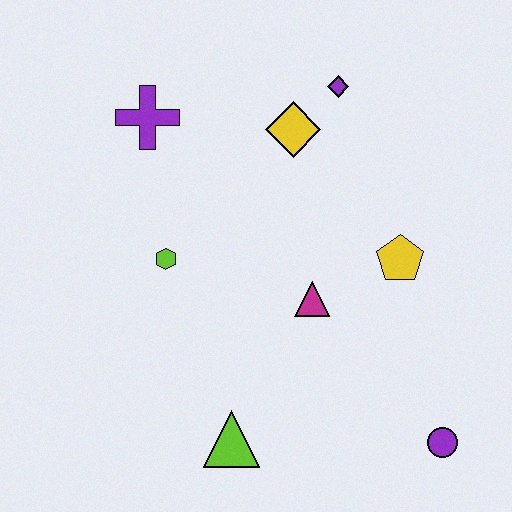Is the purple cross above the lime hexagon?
Yes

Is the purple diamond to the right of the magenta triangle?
Yes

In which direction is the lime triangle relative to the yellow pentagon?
The lime triangle is below the yellow pentagon.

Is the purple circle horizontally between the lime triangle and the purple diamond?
No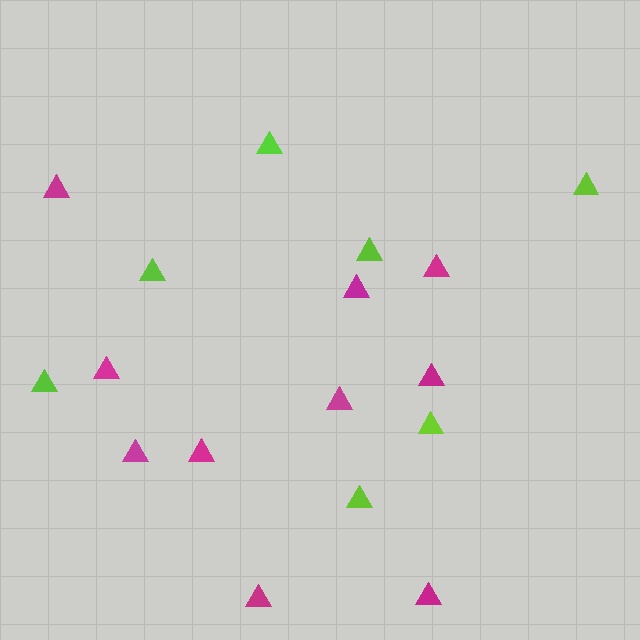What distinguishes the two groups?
There are 2 groups: one group of magenta triangles (10) and one group of lime triangles (7).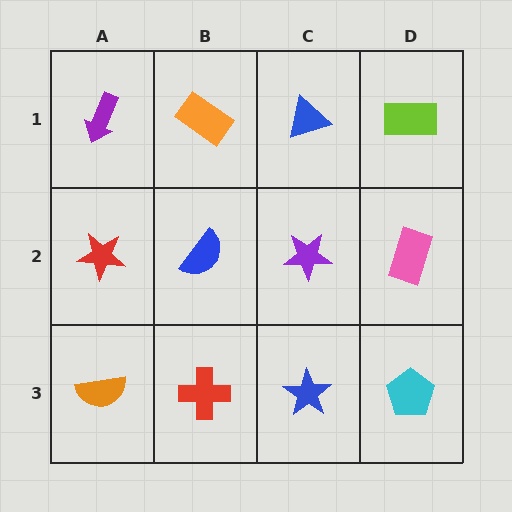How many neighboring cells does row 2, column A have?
3.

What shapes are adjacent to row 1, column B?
A blue semicircle (row 2, column B), a purple arrow (row 1, column A), a blue triangle (row 1, column C).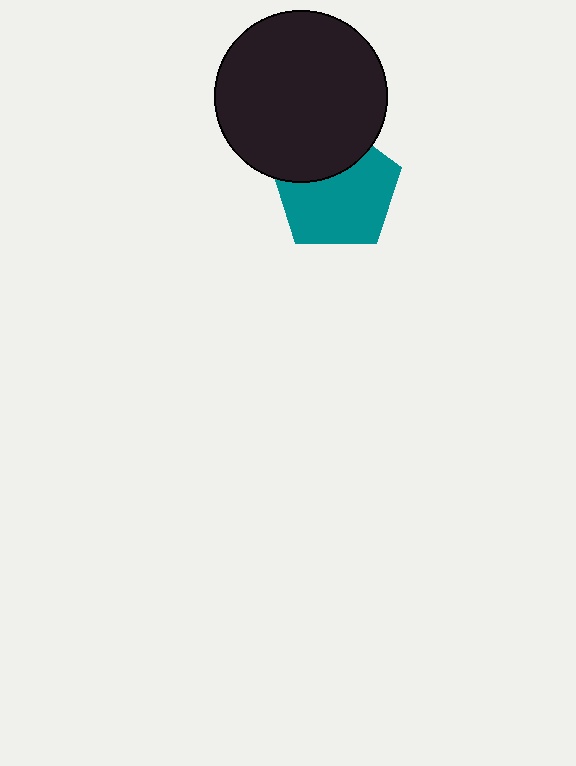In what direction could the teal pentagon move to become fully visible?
The teal pentagon could move down. That would shift it out from behind the black circle entirely.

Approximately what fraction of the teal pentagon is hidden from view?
Roughly 32% of the teal pentagon is hidden behind the black circle.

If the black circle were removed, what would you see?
You would see the complete teal pentagon.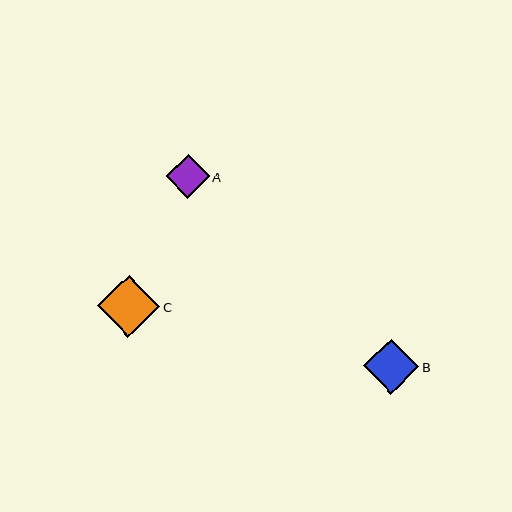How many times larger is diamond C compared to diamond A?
Diamond C is approximately 1.4 times the size of diamond A.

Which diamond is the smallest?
Diamond A is the smallest with a size of approximately 44 pixels.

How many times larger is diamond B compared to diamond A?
Diamond B is approximately 1.3 times the size of diamond A.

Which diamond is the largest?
Diamond C is the largest with a size of approximately 62 pixels.